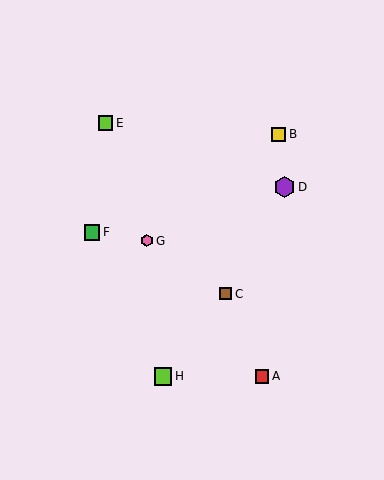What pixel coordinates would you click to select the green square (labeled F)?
Click at (92, 232) to select the green square F.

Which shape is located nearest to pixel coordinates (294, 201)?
The purple hexagon (labeled D) at (285, 187) is nearest to that location.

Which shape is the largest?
The purple hexagon (labeled D) is the largest.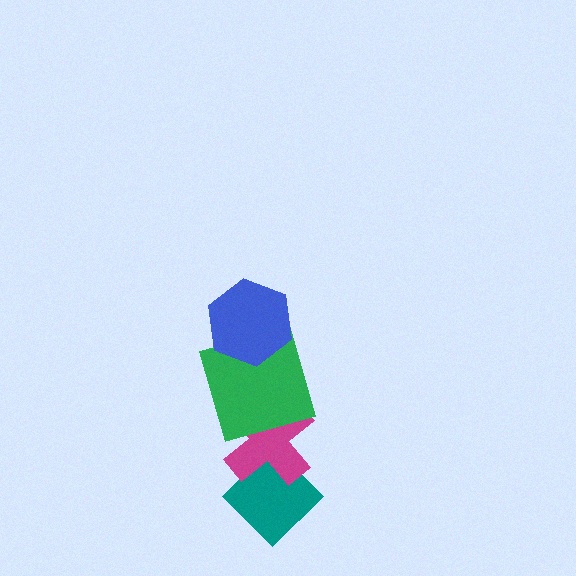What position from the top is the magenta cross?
The magenta cross is 3rd from the top.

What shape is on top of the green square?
The blue hexagon is on top of the green square.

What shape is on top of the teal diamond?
The magenta cross is on top of the teal diamond.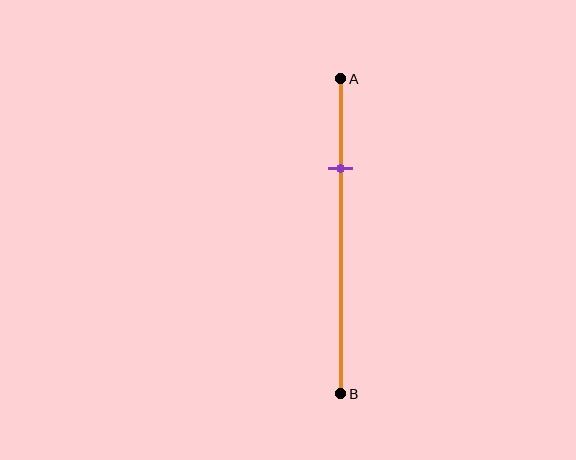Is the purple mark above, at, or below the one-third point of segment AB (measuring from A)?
The purple mark is above the one-third point of segment AB.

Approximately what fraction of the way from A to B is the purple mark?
The purple mark is approximately 30% of the way from A to B.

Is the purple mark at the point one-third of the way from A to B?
No, the mark is at about 30% from A, not at the 33% one-third point.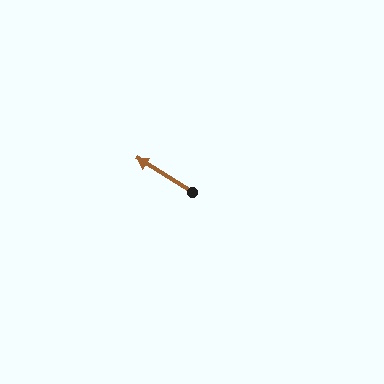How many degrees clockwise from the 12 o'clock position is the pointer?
Approximately 301 degrees.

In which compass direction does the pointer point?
Northwest.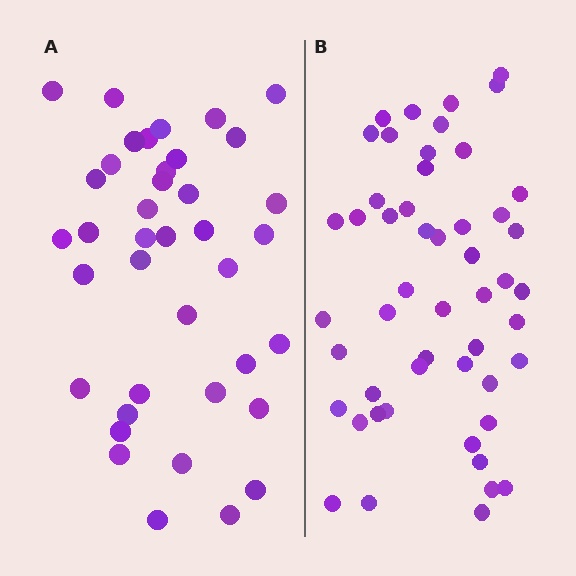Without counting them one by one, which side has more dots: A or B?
Region B (the right region) has more dots.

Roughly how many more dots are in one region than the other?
Region B has roughly 12 or so more dots than region A.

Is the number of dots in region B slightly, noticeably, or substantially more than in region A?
Region B has noticeably more, but not dramatically so. The ratio is roughly 1.3 to 1.